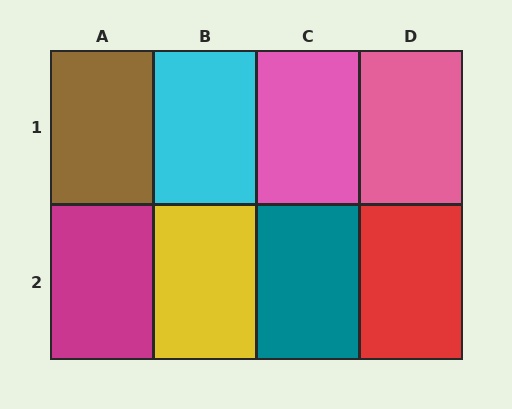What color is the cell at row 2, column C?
Teal.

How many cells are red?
1 cell is red.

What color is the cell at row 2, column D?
Red.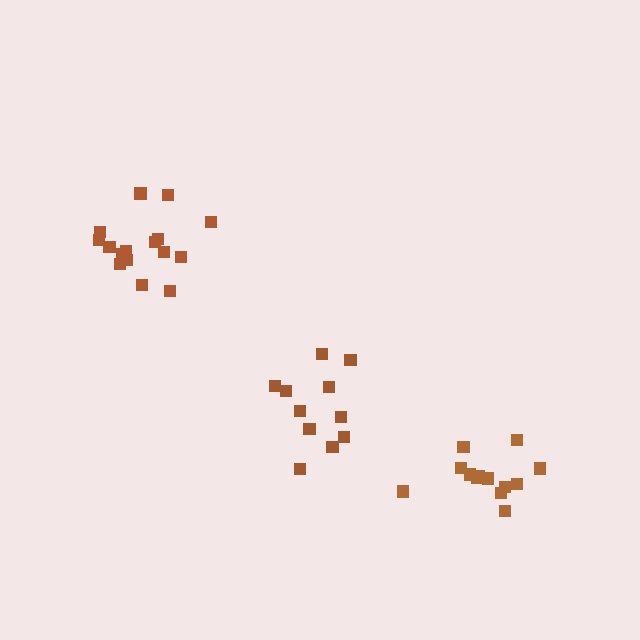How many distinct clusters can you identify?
There are 3 distinct clusters.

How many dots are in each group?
Group 1: 16 dots, Group 2: 11 dots, Group 3: 13 dots (40 total).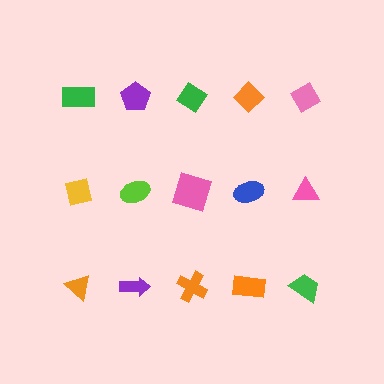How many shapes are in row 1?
5 shapes.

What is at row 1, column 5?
A pink diamond.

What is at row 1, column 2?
A purple pentagon.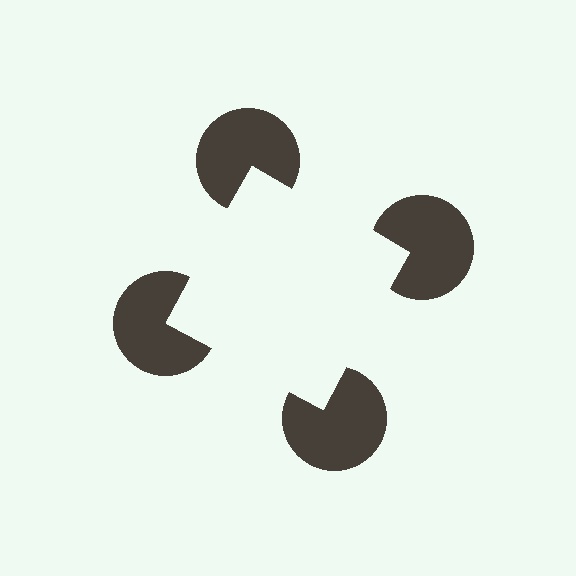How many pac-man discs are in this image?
There are 4 — one at each vertex of the illusory square.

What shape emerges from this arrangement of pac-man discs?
An illusory square — its edges are inferred from the aligned wedge cuts in the pac-man discs, not physically drawn.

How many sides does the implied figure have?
4 sides.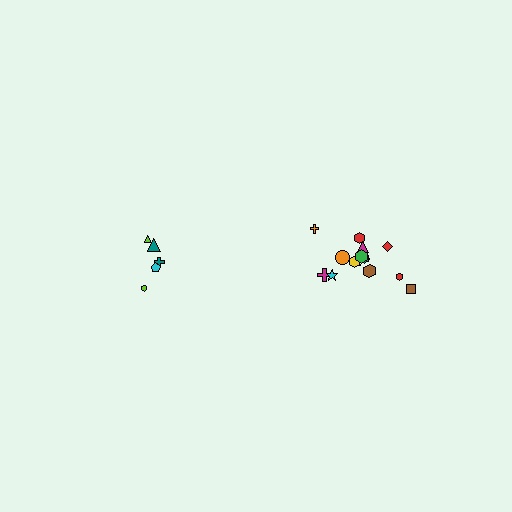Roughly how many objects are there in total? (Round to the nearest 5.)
Roughly 20 objects in total.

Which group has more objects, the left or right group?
The right group.